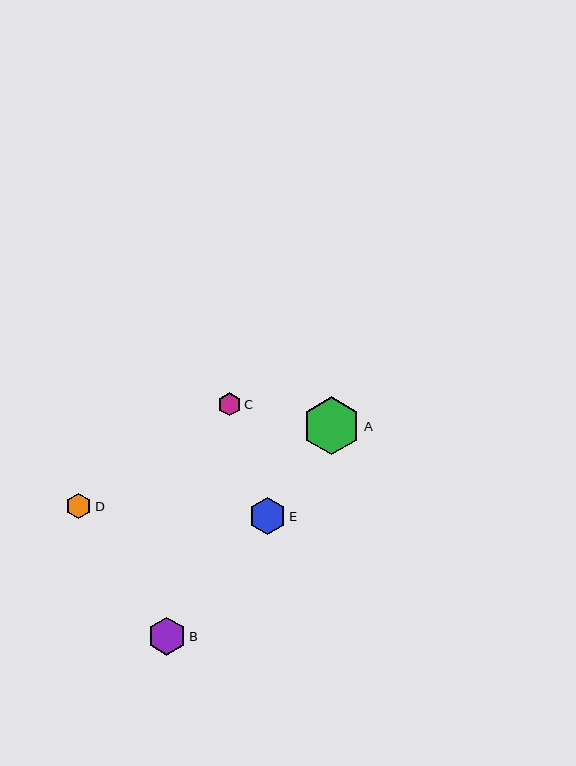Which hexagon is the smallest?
Hexagon C is the smallest with a size of approximately 23 pixels.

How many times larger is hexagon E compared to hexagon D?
Hexagon E is approximately 1.4 times the size of hexagon D.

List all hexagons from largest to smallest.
From largest to smallest: A, B, E, D, C.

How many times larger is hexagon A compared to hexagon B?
Hexagon A is approximately 1.5 times the size of hexagon B.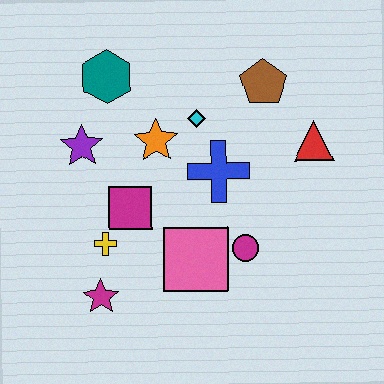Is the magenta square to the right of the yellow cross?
Yes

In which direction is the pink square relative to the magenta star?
The pink square is to the right of the magenta star.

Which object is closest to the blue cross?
The cyan diamond is closest to the blue cross.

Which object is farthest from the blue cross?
The magenta star is farthest from the blue cross.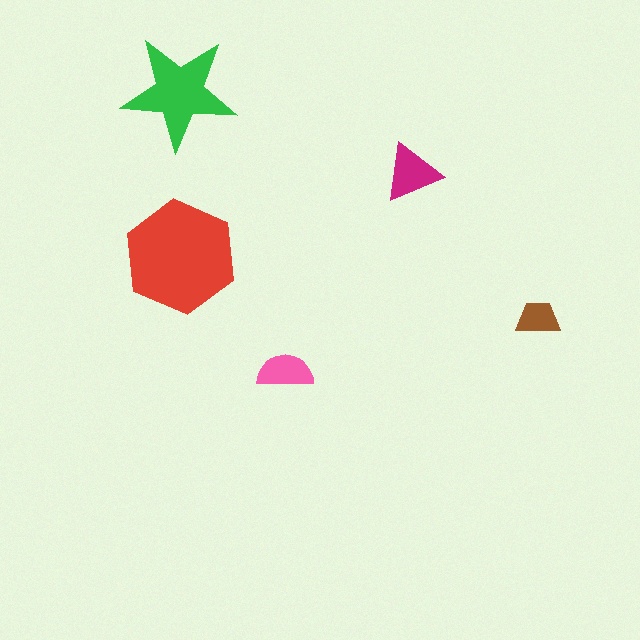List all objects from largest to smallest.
The red hexagon, the green star, the magenta triangle, the pink semicircle, the brown trapezoid.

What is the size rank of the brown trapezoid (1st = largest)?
5th.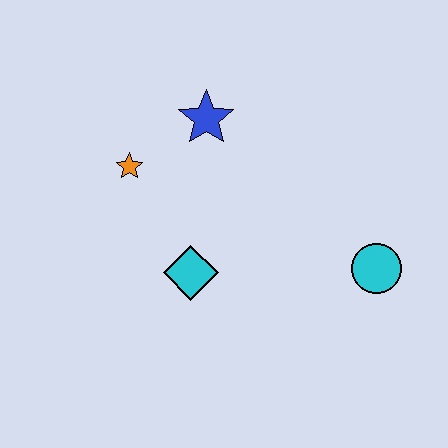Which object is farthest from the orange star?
The cyan circle is farthest from the orange star.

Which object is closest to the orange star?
The blue star is closest to the orange star.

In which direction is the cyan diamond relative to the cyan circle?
The cyan diamond is to the left of the cyan circle.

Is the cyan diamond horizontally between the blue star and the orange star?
Yes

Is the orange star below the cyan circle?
No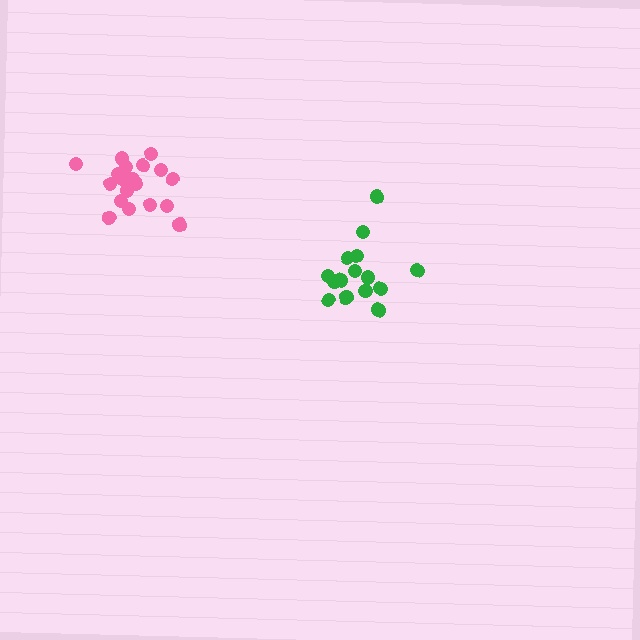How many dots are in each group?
Group 1: 19 dots, Group 2: 15 dots (34 total).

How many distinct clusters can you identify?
There are 2 distinct clusters.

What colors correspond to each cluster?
The clusters are colored: pink, green.